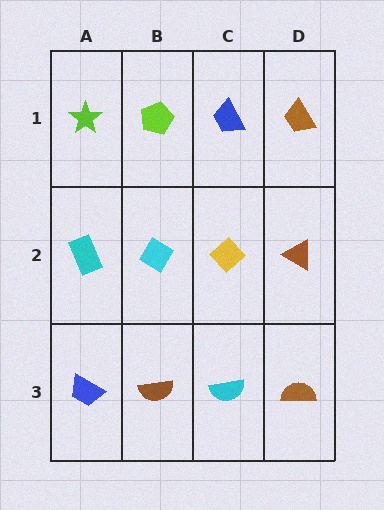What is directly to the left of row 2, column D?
A yellow diamond.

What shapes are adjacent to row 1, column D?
A brown triangle (row 2, column D), a blue trapezoid (row 1, column C).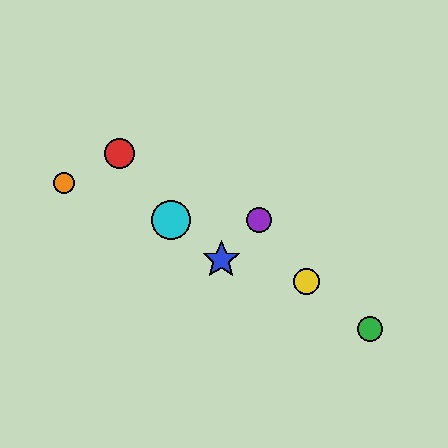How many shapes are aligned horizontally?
2 shapes (the purple circle, the cyan circle) are aligned horizontally.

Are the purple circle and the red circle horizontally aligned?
No, the purple circle is at y≈220 and the red circle is at y≈153.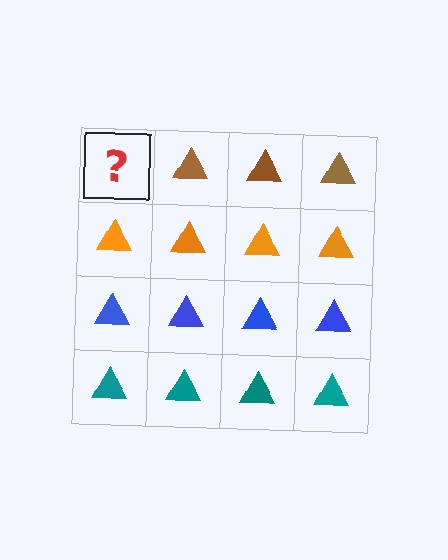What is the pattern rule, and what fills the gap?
The rule is that each row has a consistent color. The gap should be filled with a brown triangle.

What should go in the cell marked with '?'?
The missing cell should contain a brown triangle.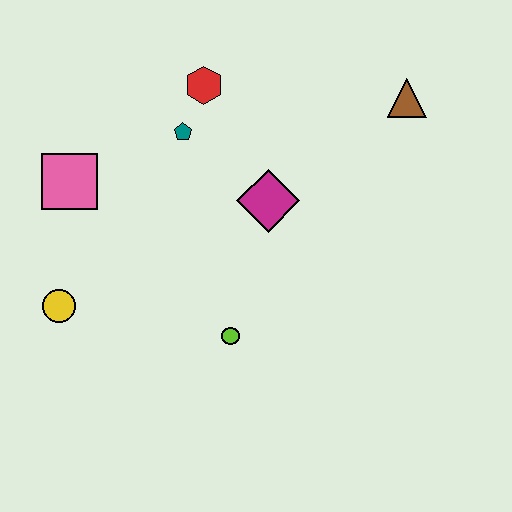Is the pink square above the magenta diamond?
Yes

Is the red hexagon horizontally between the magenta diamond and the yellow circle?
Yes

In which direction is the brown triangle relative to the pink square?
The brown triangle is to the right of the pink square.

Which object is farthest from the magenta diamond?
The yellow circle is farthest from the magenta diamond.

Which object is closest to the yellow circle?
The pink square is closest to the yellow circle.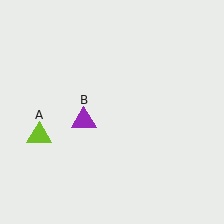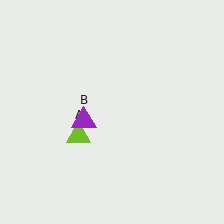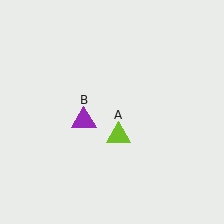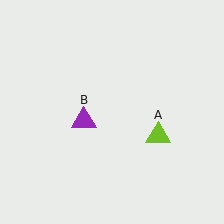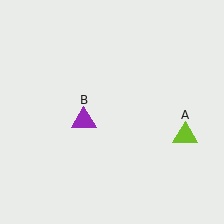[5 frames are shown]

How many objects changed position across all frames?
1 object changed position: lime triangle (object A).